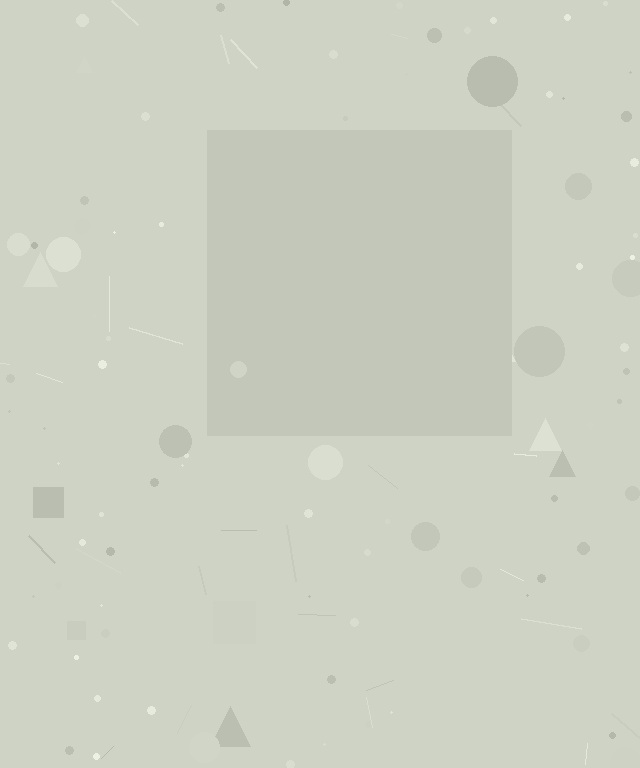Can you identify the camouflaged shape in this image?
The camouflaged shape is a square.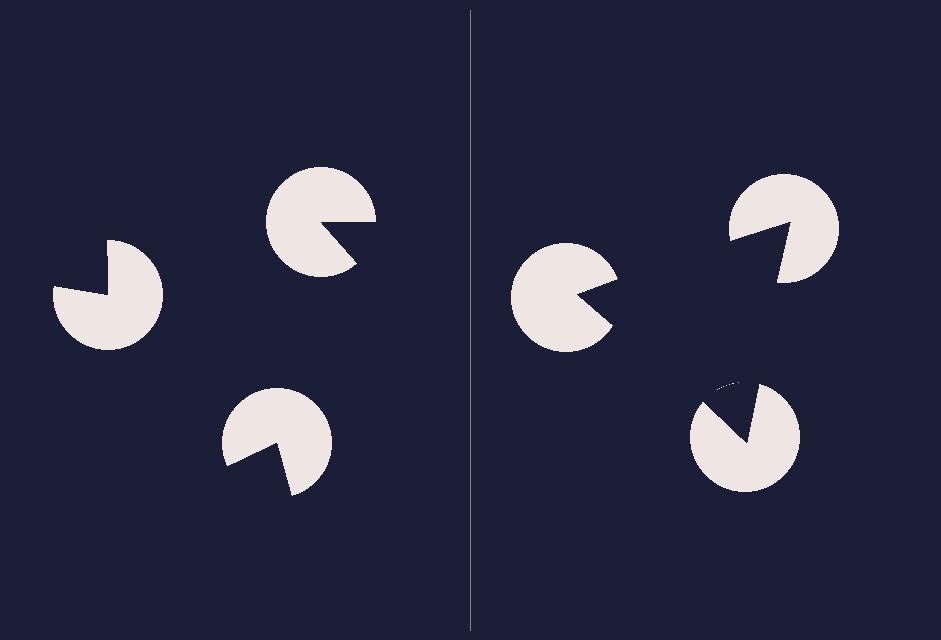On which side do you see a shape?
An illusory triangle appears on the right side. On the left side the wedge cuts are rotated, so no coherent shape forms.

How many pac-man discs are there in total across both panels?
6 — 3 on each side.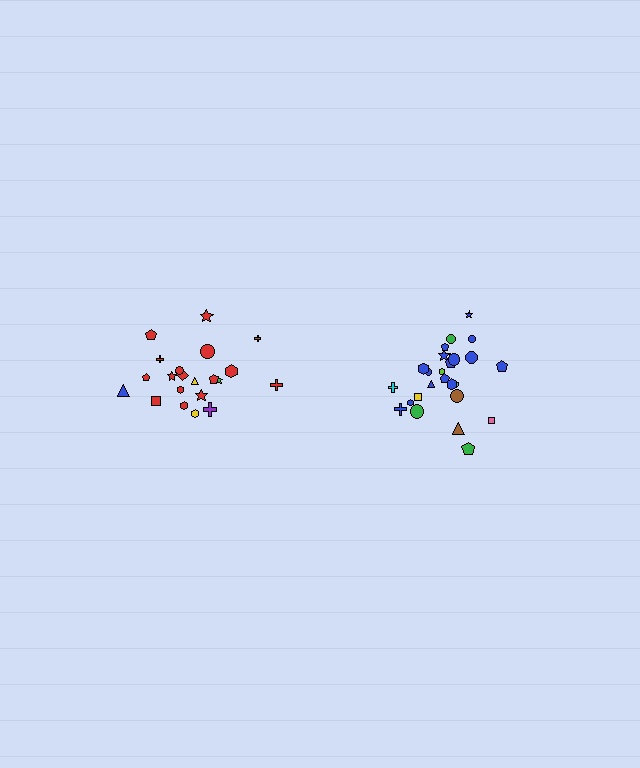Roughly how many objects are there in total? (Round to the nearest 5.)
Roughly 45 objects in total.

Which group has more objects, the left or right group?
The right group.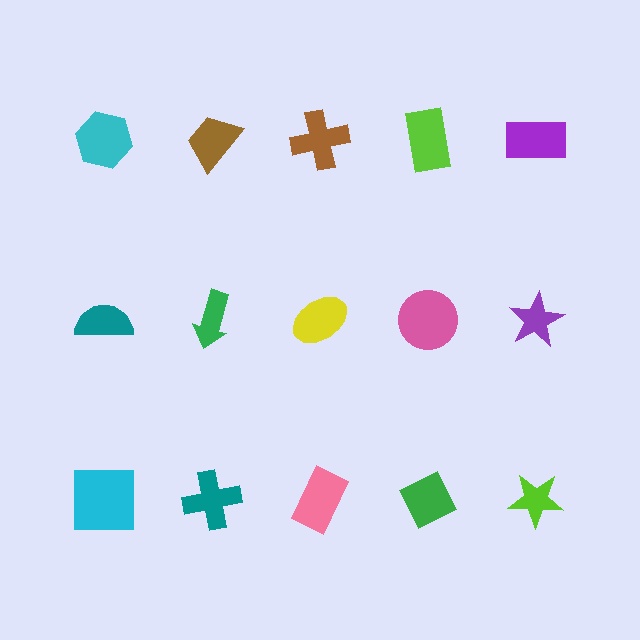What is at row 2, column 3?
A yellow ellipse.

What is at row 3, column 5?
A lime star.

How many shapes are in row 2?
5 shapes.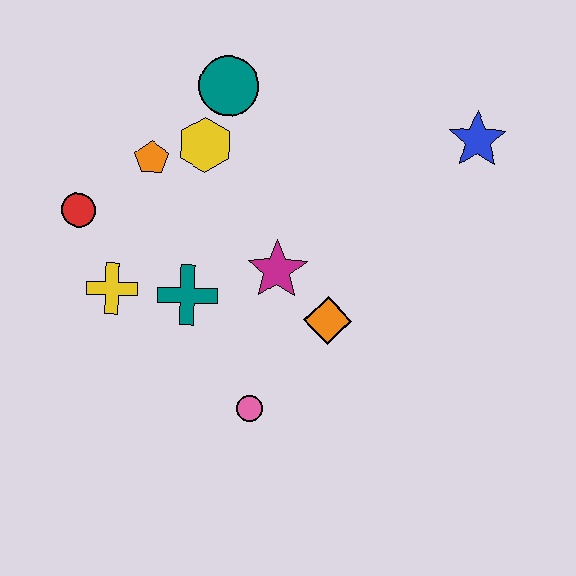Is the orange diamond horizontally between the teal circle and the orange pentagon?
No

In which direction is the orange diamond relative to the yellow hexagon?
The orange diamond is below the yellow hexagon.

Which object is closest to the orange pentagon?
The yellow hexagon is closest to the orange pentagon.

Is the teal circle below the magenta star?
No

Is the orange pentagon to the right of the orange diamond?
No